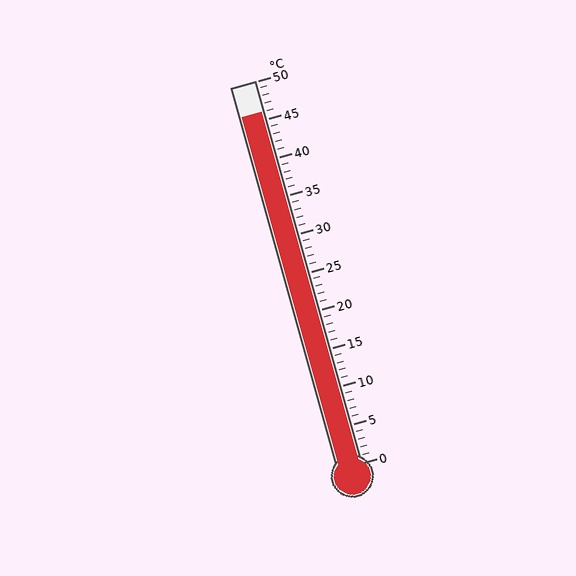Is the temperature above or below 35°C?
The temperature is above 35°C.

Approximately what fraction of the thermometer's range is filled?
The thermometer is filled to approximately 90% of its range.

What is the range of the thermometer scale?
The thermometer scale ranges from 0°C to 50°C.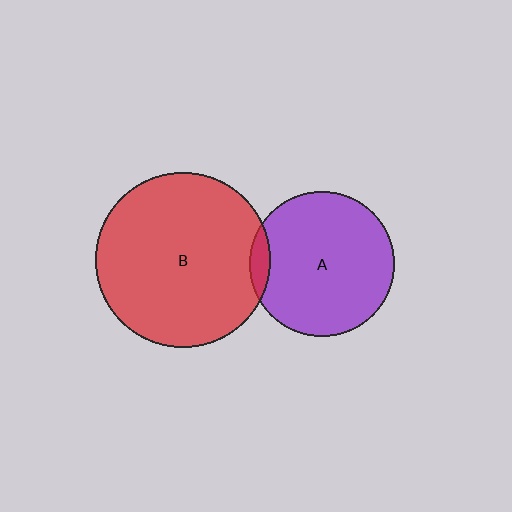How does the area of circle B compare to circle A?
Approximately 1.4 times.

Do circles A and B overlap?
Yes.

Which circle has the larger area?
Circle B (red).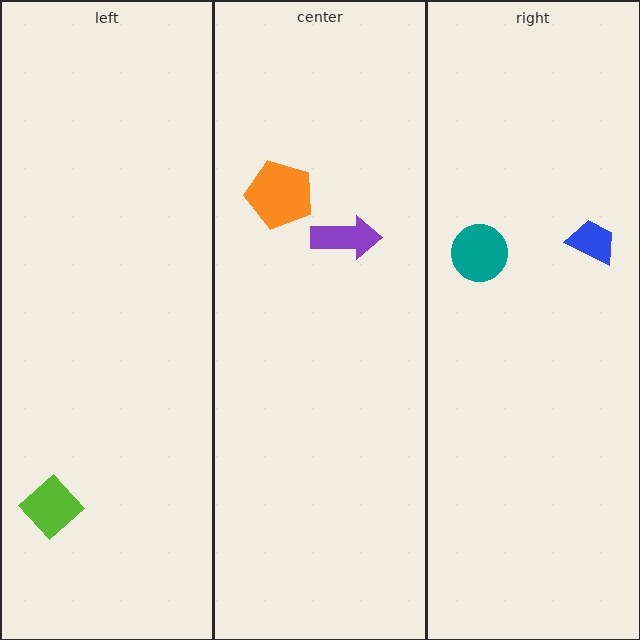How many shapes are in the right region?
2.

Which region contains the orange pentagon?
The center region.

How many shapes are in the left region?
1.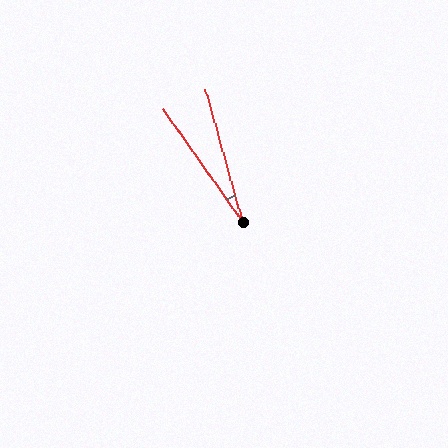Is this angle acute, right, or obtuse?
It is acute.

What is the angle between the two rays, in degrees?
Approximately 19 degrees.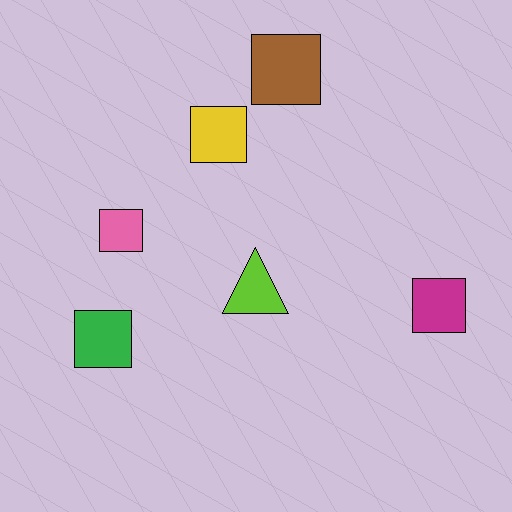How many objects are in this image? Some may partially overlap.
There are 6 objects.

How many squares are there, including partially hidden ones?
There are 5 squares.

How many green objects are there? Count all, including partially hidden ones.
There is 1 green object.